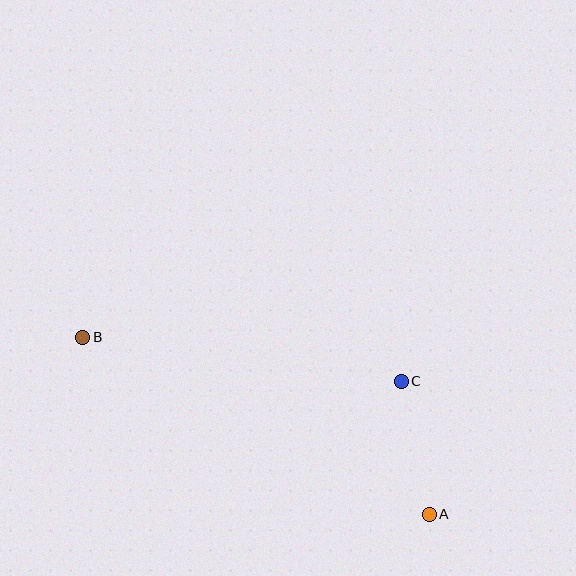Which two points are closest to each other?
Points A and C are closest to each other.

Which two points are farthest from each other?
Points A and B are farthest from each other.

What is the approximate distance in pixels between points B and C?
The distance between B and C is approximately 322 pixels.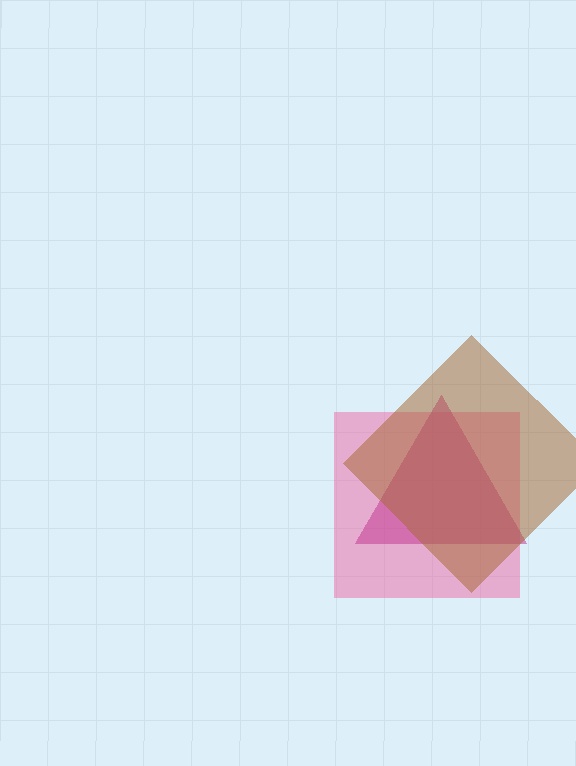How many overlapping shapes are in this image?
There are 3 overlapping shapes in the image.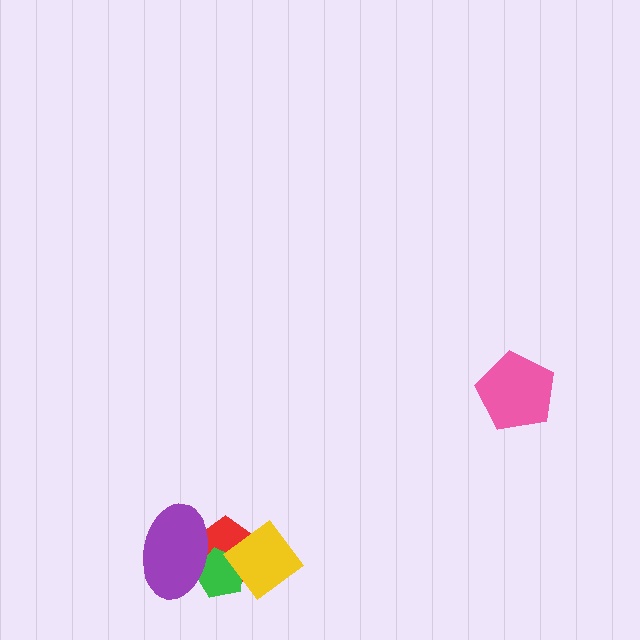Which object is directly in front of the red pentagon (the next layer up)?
The green pentagon is directly in front of the red pentagon.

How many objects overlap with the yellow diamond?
2 objects overlap with the yellow diamond.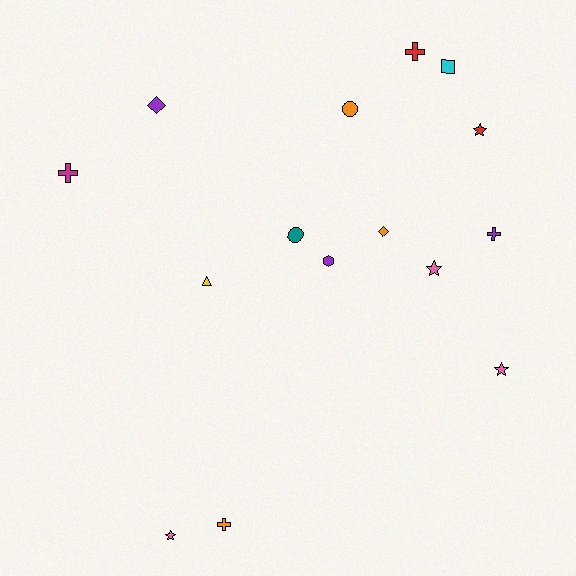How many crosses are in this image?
There are 4 crosses.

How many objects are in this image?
There are 15 objects.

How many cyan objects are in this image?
There is 1 cyan object.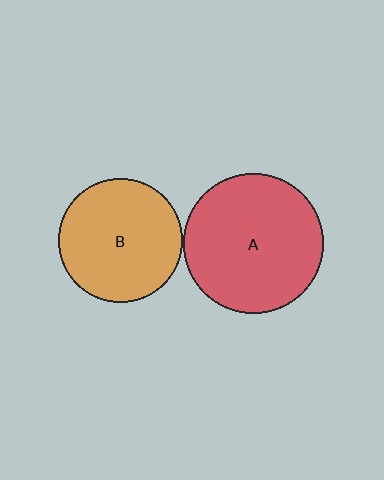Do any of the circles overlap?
No, none of the circles overlap.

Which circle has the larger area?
Circle A (red).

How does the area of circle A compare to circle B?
Approximately 1.3 times.